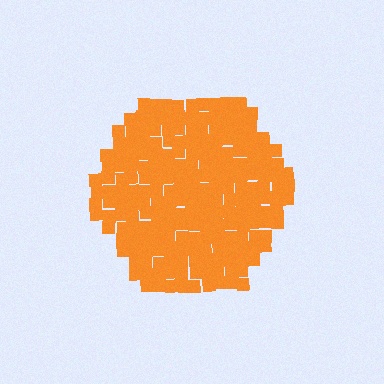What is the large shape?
The large shape is a hexagon.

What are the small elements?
The small elements are squares.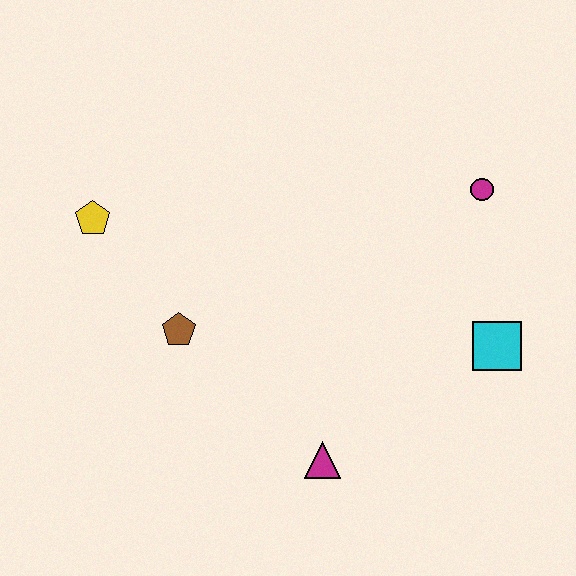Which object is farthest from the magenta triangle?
The yellow pentagon is farthest from the magenta triangle.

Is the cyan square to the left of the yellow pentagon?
No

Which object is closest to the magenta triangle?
The brown pentagon is closest to the magenta triangle.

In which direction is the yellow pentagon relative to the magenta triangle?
The yellow pentagon is above the magenta triangle.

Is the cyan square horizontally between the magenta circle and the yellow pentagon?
No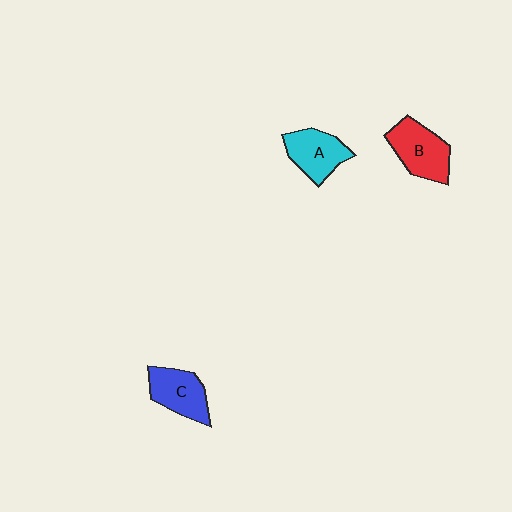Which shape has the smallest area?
Shape C (blue).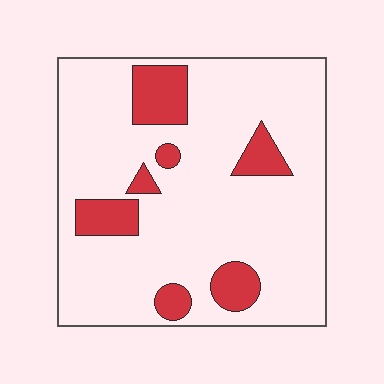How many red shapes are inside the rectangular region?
7.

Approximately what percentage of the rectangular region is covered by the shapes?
Approximately 15%.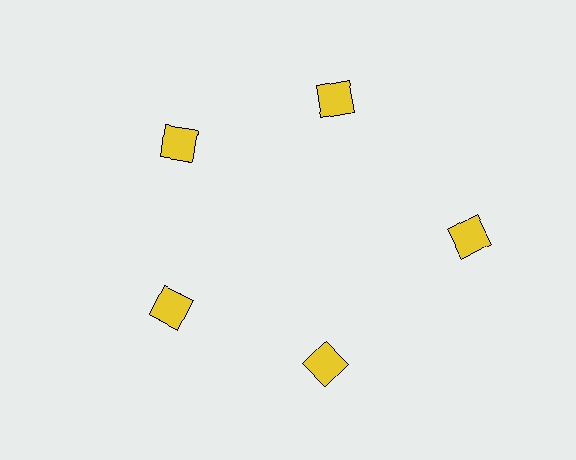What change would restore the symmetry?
The symmetry would be restored by moving it inward, back onto the ring so that all 5 squares sit at equal angles and equal distance from the center.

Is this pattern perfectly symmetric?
No. The 5 yellow squares are arranged in a ring, but one element near the 3 o'clock position is pushed outward from the center, breaking the 5-fold rotational symmetry.